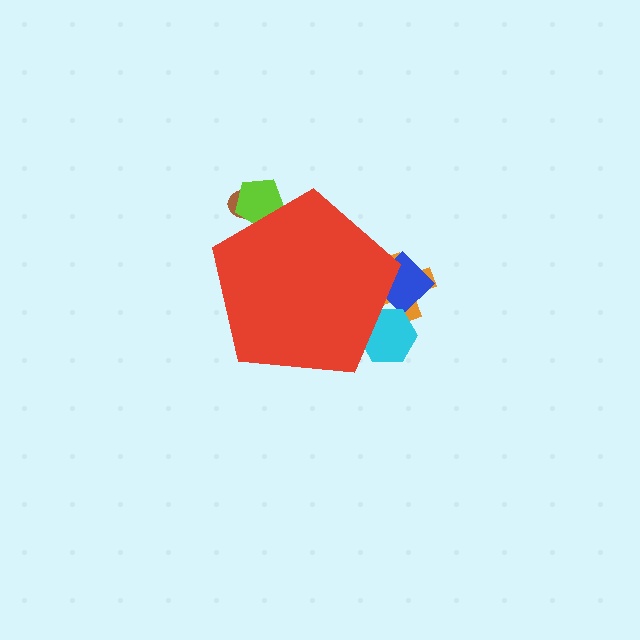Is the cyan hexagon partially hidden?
Yes, the cyan hexagon is partially hidden behind the red pentagon.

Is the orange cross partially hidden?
Yes, the orange cross is partially hidden behind the red pentagon.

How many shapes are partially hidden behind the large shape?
5 shapes are partially hidden.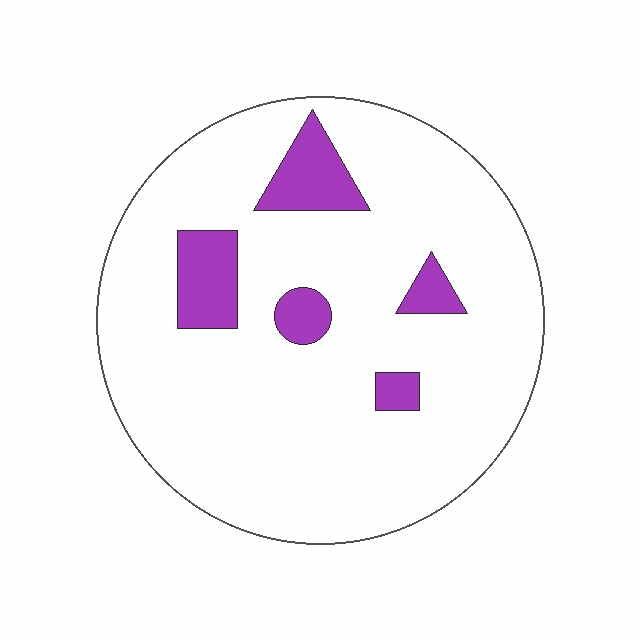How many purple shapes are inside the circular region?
5.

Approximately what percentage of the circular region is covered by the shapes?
Approximately 10%.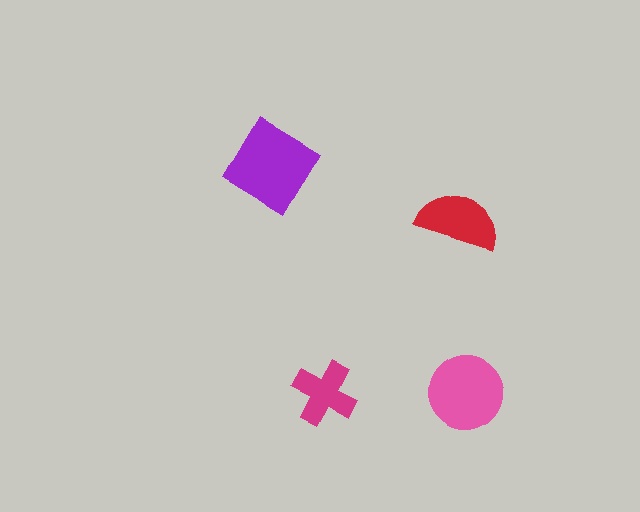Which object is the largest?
The purple diamond.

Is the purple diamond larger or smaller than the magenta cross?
Larger.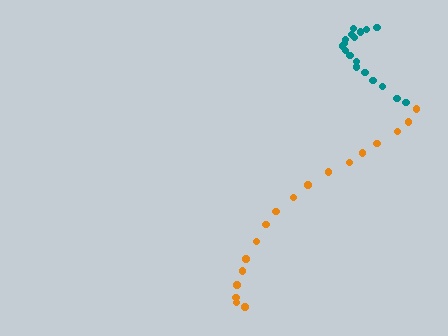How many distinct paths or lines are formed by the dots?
There are 2 distinct paths.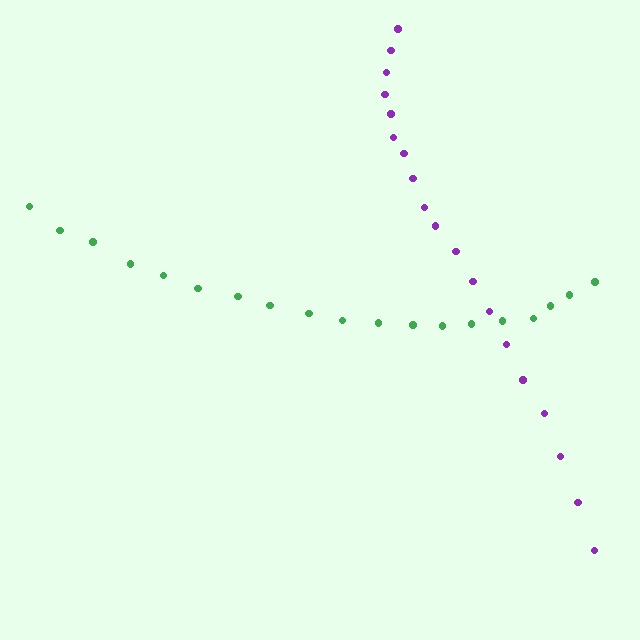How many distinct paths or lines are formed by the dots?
There are 2 distinct paths.